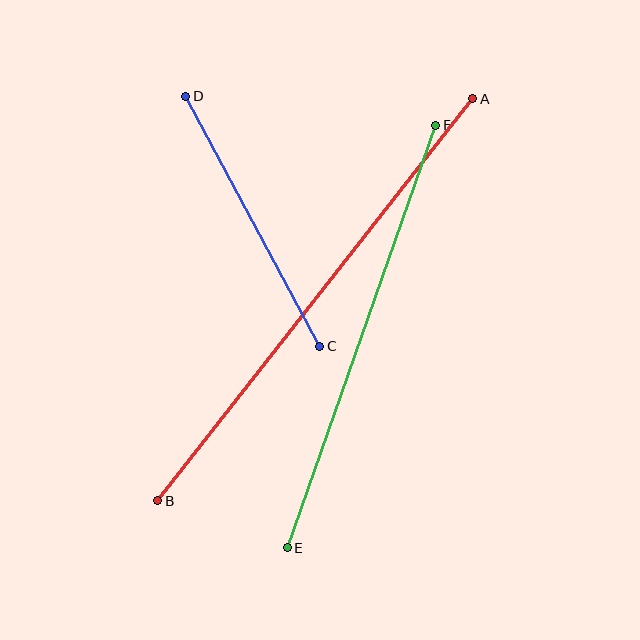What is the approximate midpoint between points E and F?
The midpoint is at approximately (361, 336) pixels.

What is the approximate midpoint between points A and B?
The midpoint is at approximately (315, 300) pixels.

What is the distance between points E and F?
The distance is approximately 448 pixels.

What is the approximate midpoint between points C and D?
The midpoint is at approximately (253, 221) pixels.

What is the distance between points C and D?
The distance is approximately 284 pixels.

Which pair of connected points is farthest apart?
Points A and B are farthest apart.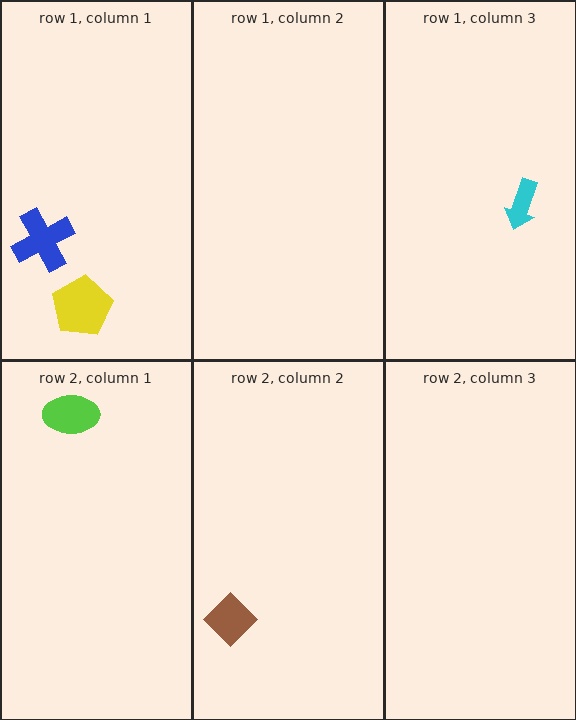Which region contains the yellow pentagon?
The row 1, column 1 region.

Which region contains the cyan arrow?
The row 1, column 3 region.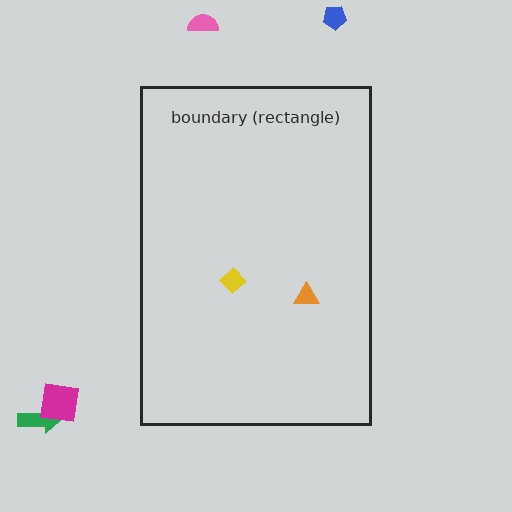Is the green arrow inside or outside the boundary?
Outside.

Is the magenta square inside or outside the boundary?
Outside.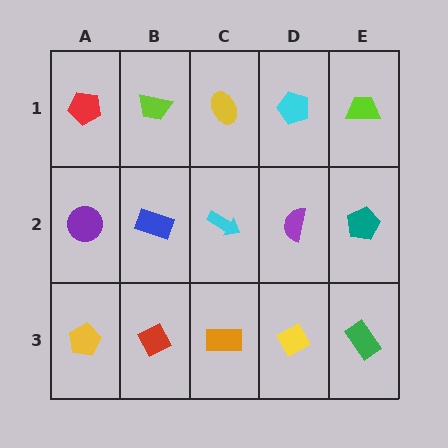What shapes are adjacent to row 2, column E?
A lime trapezoid (row 1, column E), a green rectangle (row 3, column E), a purple semicircle (row 2, column D).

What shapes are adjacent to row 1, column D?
A purple semicircle (row 2, column D), a yellow ellipse (row 1, column C), a lime trapezoid (row 1, column E).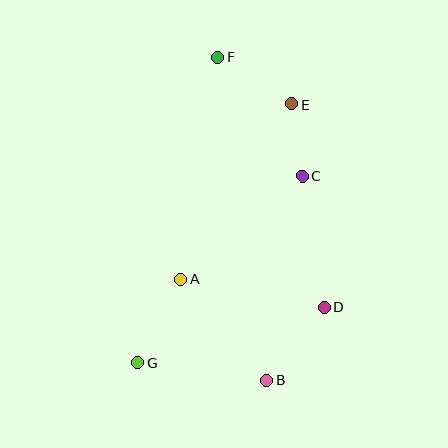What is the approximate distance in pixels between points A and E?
The distance between A and E is approximately 207 pixels.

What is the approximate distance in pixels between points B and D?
The distance between B and D is approximately 94 pixels.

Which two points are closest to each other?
Points C and E are closest to each other.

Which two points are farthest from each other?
Points B and F are farthest from each other.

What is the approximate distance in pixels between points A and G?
The distance between A and G is approximately 94 pixels.